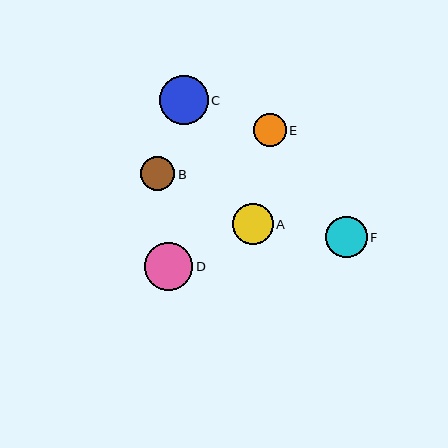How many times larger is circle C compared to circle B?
Circle C is approximately 1.4 times the size of circle B.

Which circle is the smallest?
Circle E is the smallest with a size of approximately 33 pixels.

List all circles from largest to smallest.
From largest to smallest: C, D, F, A, B, E.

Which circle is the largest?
Circle C is the largest with a size of approximately 49 pixels.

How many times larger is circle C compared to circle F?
Circle C is approximately 1.2 times the size of circle F.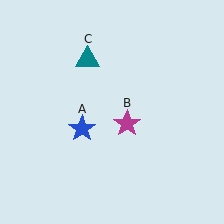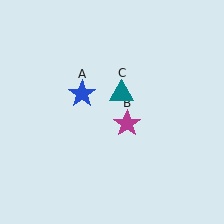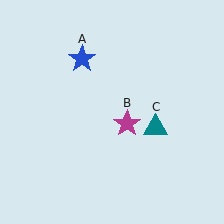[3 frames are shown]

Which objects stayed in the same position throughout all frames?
Magenta star (object B) remained stationary.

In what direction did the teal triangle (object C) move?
The teal triangle (object C) moved down and to the right.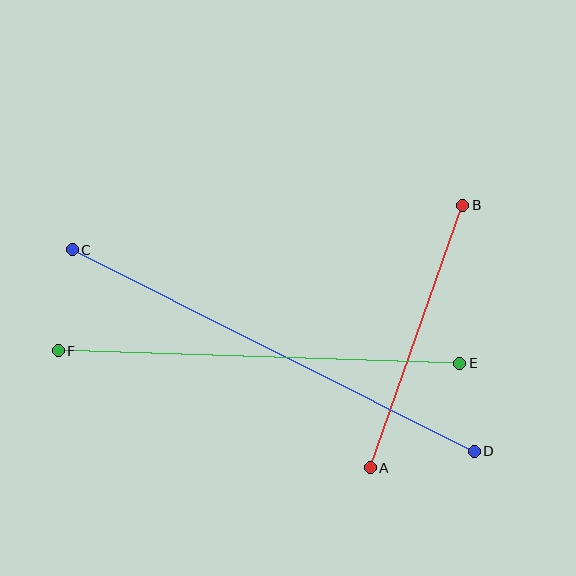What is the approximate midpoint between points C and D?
The midpoint is at approximately (273, 351) pixels.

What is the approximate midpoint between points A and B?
The midpoint is at approximately (416, 336) pixels.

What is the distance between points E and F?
The distance is approximately 402 pixels.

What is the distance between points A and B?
The distance is approximately 278 pixels.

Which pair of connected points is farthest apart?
Points C and D are farthest apart.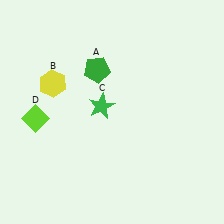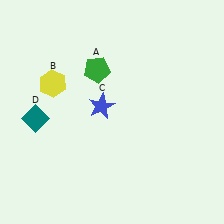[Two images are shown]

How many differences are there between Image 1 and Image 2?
There are 2 differences between the two images.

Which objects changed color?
C changed from green to blue. D changed from lime to teal.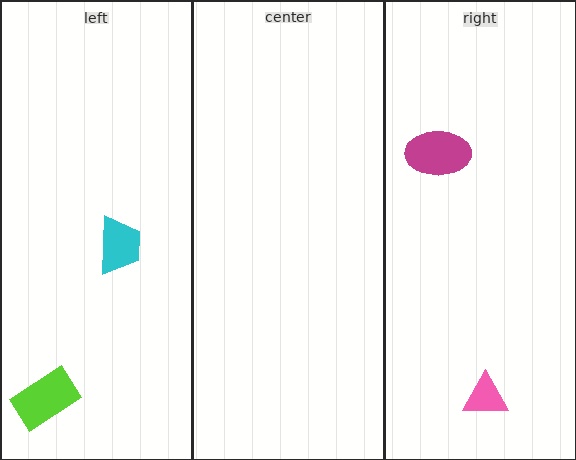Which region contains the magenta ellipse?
The right region.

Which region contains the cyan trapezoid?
The left region.